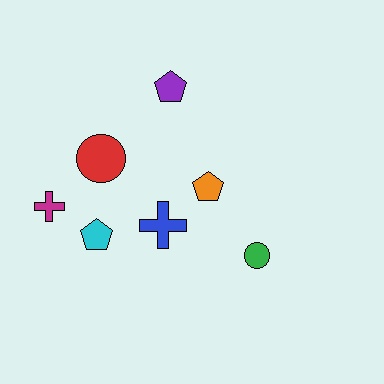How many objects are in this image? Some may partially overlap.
There are 7 objects.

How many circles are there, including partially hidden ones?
There are 2 circles.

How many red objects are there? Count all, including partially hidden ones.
There is 1 red object.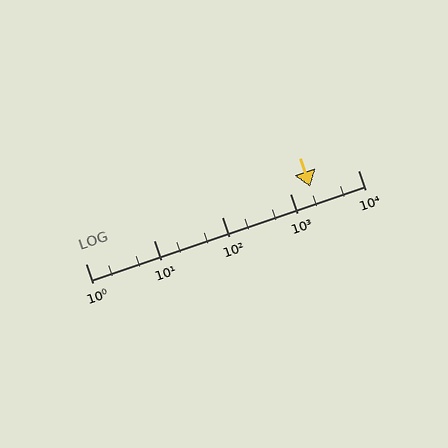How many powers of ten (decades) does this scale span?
The scale spans 4 decades, from 1 to 10000.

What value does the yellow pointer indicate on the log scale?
The pointer indicates approximately 2000.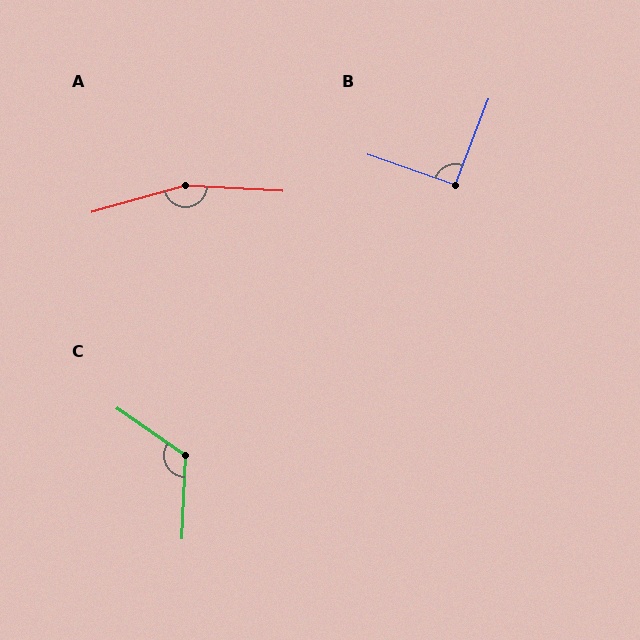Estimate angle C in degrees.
Approximately 123 degrees.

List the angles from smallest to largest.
B (92°), C (123°), A (161°).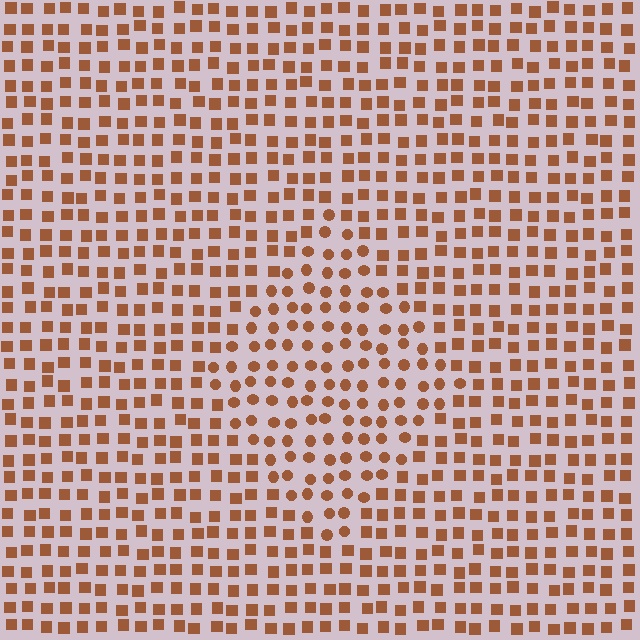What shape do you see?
I see a diamond.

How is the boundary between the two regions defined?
The boundary is defined by a change in element shape: circles inside vs. squares outside. All elements share the same color and spacing.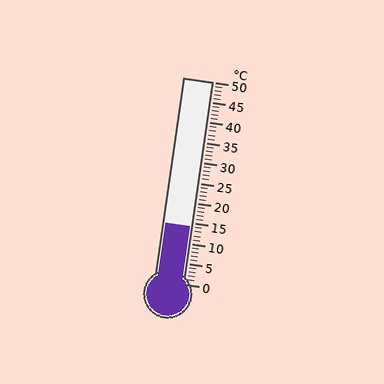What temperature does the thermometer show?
The thermometer shows approximately 14°C.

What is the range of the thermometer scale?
The thermometer scale ranges from 0°C to 50°C.